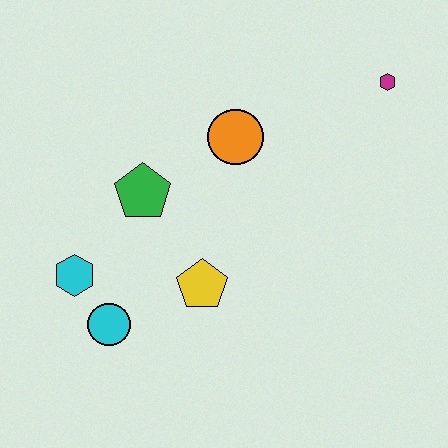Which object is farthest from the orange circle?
The cyan circle is farthest from the orange circle.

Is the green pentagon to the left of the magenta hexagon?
Yes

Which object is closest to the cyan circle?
The cyan hexagon is closest to the cyan circle.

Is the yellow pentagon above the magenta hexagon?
No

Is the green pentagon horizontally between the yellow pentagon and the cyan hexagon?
Yes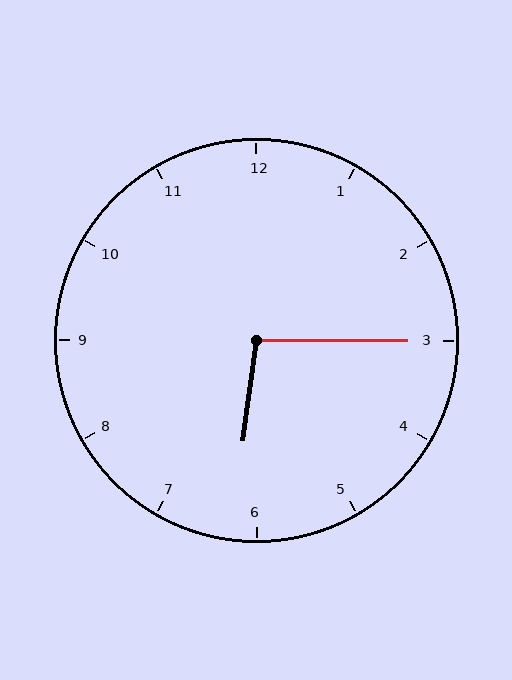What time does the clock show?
6:15.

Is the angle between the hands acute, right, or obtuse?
It is obtuse.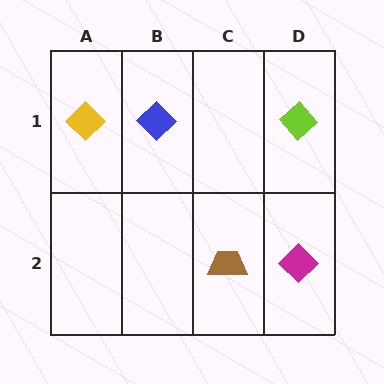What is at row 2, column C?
A brown trapezoid.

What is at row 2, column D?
A magenta diamond.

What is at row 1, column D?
A lime diamond.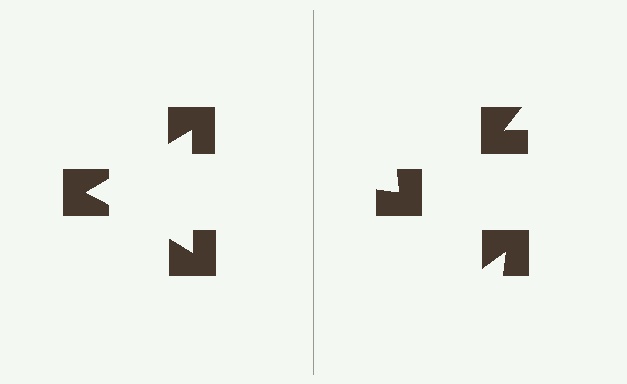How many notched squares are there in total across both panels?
6 — 3 on each side.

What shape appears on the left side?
An illusory triangle.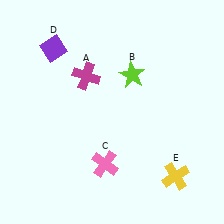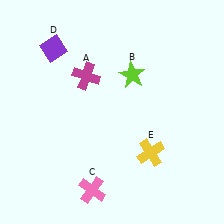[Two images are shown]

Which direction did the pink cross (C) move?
The pink cross (C) moved down.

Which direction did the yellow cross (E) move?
The yellow cross (E) moved left.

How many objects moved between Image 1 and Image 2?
2 objects moved between the two images.